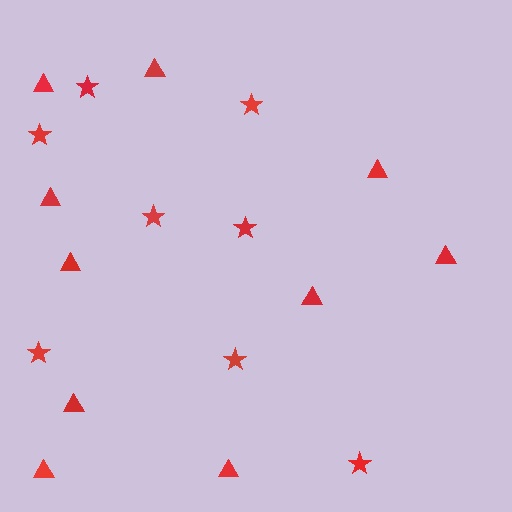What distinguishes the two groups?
There are 2 groups: one group of triangles (10) and one group of stars (8).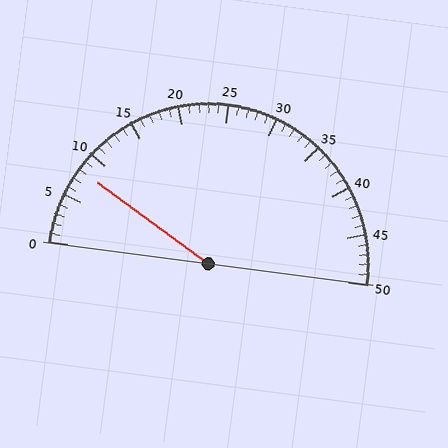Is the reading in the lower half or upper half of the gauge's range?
The reading is in the lower half of the range (0 to 50).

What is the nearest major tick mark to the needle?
The nearest major tick mark is 10.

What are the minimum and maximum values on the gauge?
The gauge ranges from 0 to 50.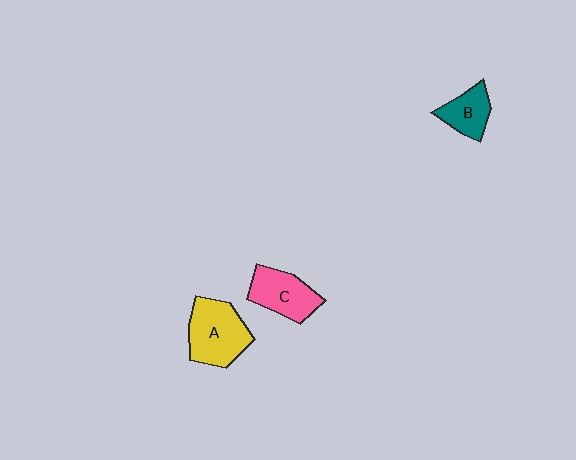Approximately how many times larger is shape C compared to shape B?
Approximately 1.4 times.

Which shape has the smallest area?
Shape B (teal).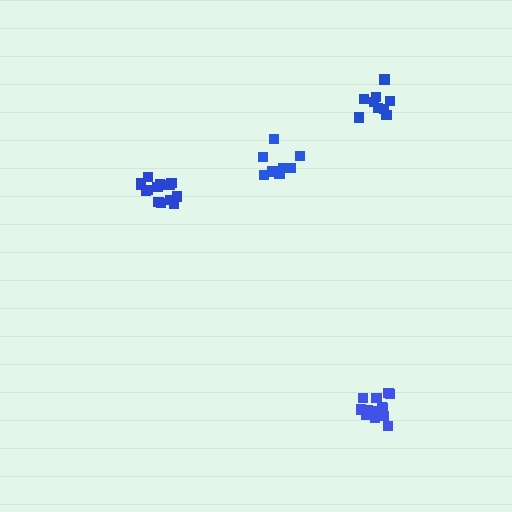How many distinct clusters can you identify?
There are 4 distinct clusters.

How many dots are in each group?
Group 1: 9 dots, Group 2: 8 dots, Group 3: 14 dots, Group 4: 13 dots (44 total).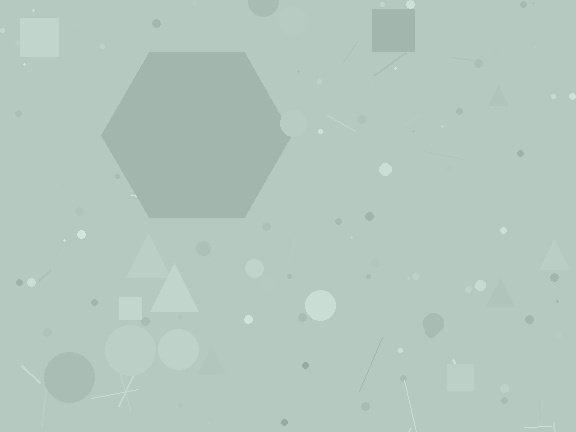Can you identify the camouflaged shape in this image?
The camouflaged shape is a hexagon.